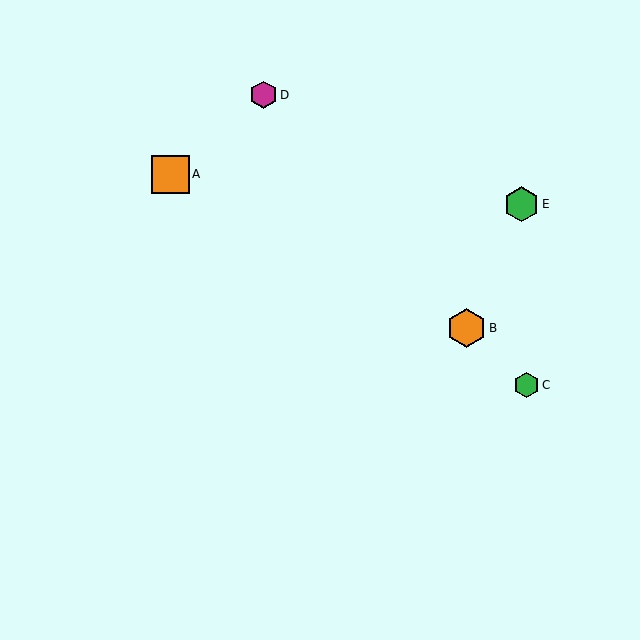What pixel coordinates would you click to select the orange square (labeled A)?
Click at (171, 174) to select the orange square A.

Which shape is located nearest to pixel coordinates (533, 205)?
The green hexagon (labeled E) at (521, 204) is nearest to that location.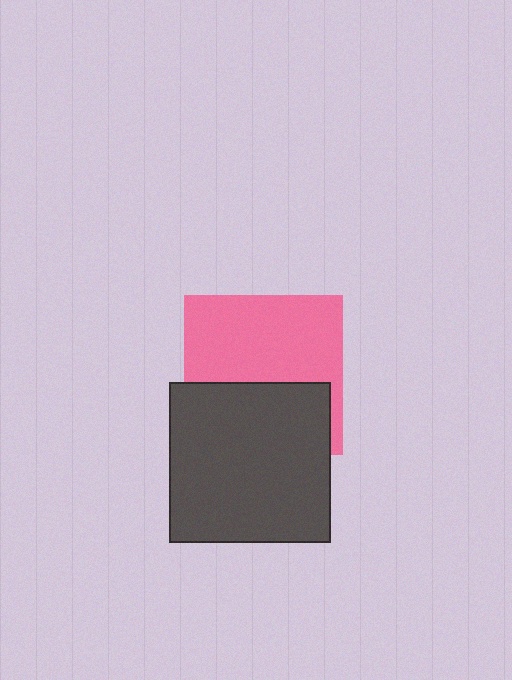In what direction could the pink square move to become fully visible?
The pink square could move up. That would shift it out from behind the dark gray square entirely.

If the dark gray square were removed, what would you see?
You would see the complete pink square.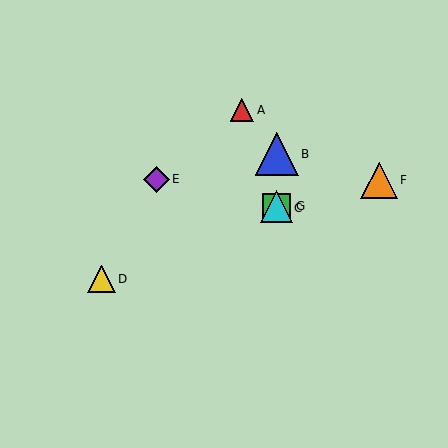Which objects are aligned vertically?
Objects B, C, G are aligned vertically.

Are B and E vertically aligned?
No, B is at x≈277 and E is at x≈156.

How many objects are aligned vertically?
3 objects (B, C, G) are aligned vertically.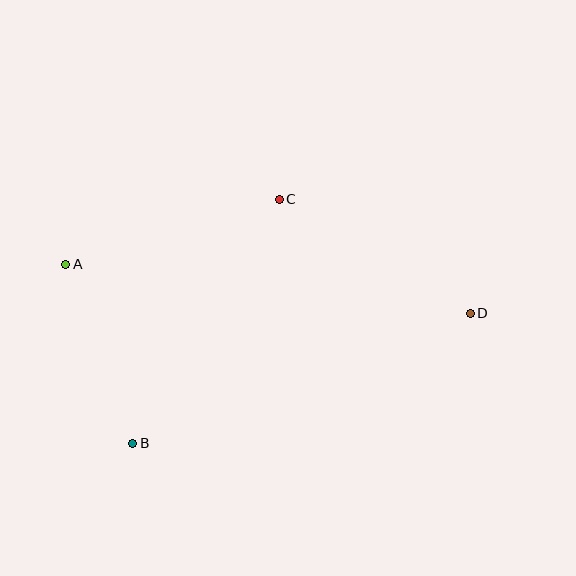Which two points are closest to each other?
Points A and B are closest to each other.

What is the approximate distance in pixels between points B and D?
The distance between B and D is approximately 362 pixels.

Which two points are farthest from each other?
Points A and D are farthest from each other.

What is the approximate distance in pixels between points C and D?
The distance between C and D is approximately 222 pixels.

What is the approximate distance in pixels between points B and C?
The distance between B and C is approximately 285 pixels.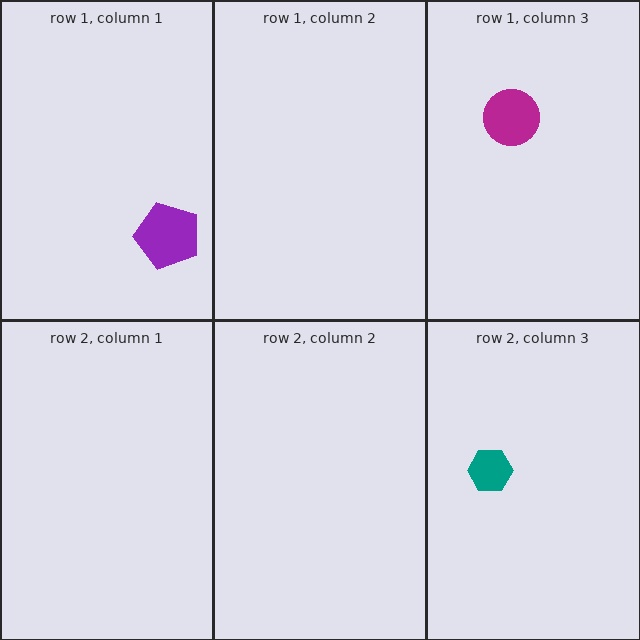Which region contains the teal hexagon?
The row 2, column 3 region.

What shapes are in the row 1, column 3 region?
The magenta circle.